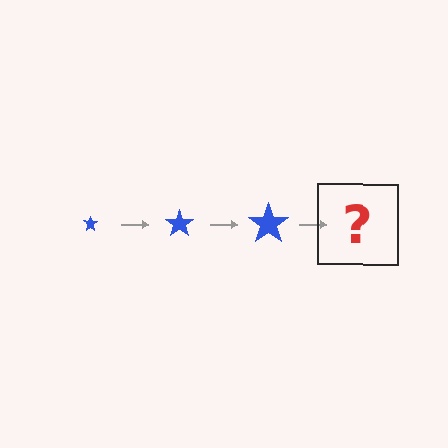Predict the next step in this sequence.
The next step is a blue star, larger than the previous one.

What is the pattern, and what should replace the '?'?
The pattern is that the star gets progressively larger each step. The '?' should be a blue star, larger than the previous one.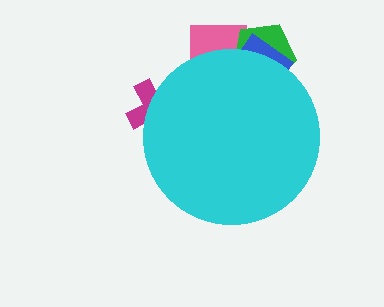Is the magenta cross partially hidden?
Yes, the magenta cross is partially hidden behind the cyan circle.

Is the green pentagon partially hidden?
Yes, the green pentagon is partially hidden behind the cyan circle.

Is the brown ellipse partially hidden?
Yes, the brown ellipse is partially hidden behind the cyan circle.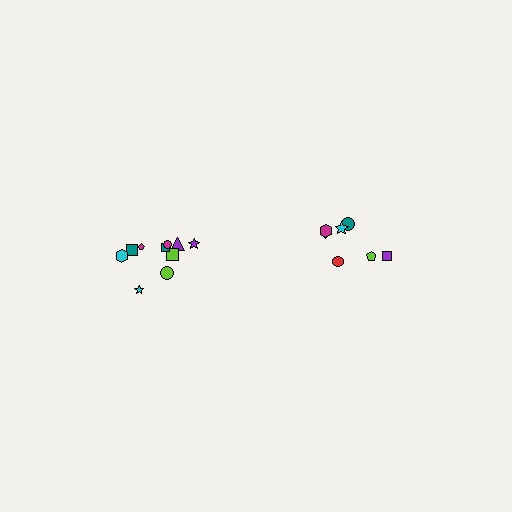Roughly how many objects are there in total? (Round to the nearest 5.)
Roughly 15 objects in total.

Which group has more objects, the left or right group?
The left group.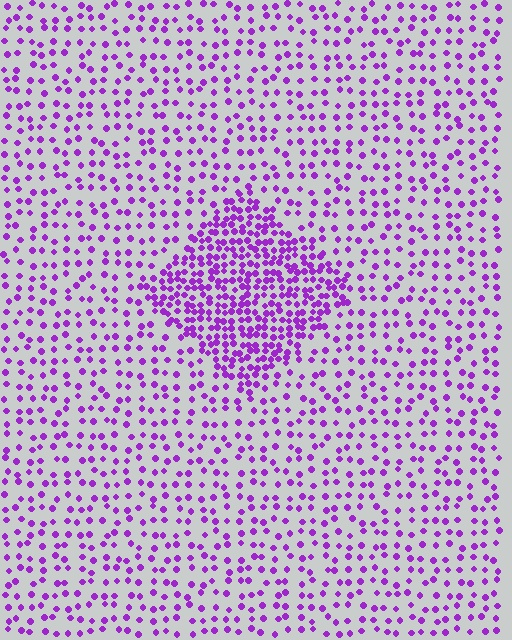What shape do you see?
I see a diamond.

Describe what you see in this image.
The image contains small purple elements arranged at two different densities. A diamond-shaped region is visible where the elements are more densely packed than the surrounding area.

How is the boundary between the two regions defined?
The boundary is defined by a change in element density (approximately 2.4x ratio). All elements are the same color, size, and shape.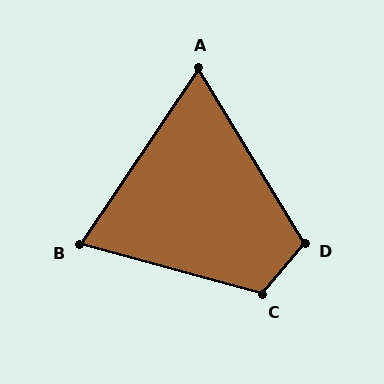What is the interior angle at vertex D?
Approximately 109 degrees (obtuse).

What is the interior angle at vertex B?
Approximately 71 degrees (acute).